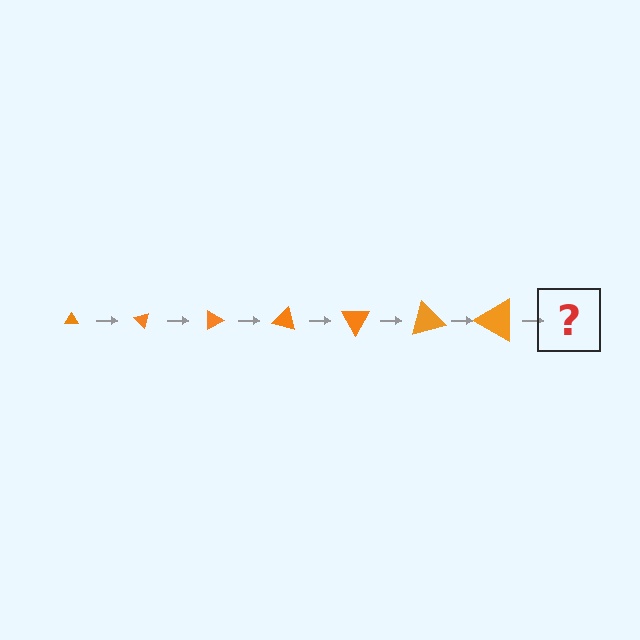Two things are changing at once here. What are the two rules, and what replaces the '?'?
The two rules are that the triangle grows larger each step and it rotates 45 degrees each step. The '?' should be a triangle, larger than the previous one and rotated 315 degrees from the start.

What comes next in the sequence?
The next element should be a triangle, larger than the previous one and rotated 315 degrees from the start.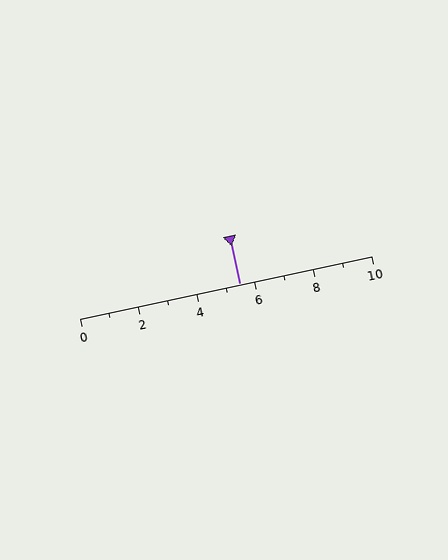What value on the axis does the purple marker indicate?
The marker indicates approximately 5.5.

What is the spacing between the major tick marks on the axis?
The major ticks are spaced 2 apart.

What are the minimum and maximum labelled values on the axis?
The axis runs from 0 to 10.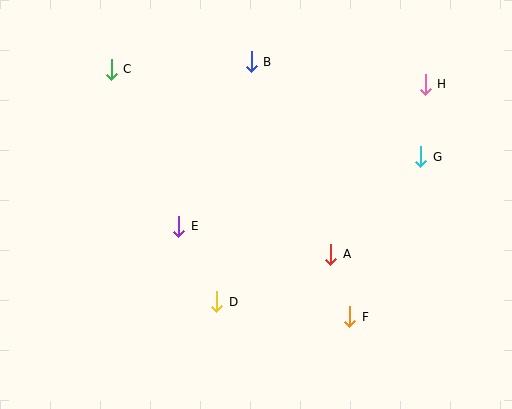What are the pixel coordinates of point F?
Point F is at (350, 317).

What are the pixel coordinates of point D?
Point D is at (217, 302).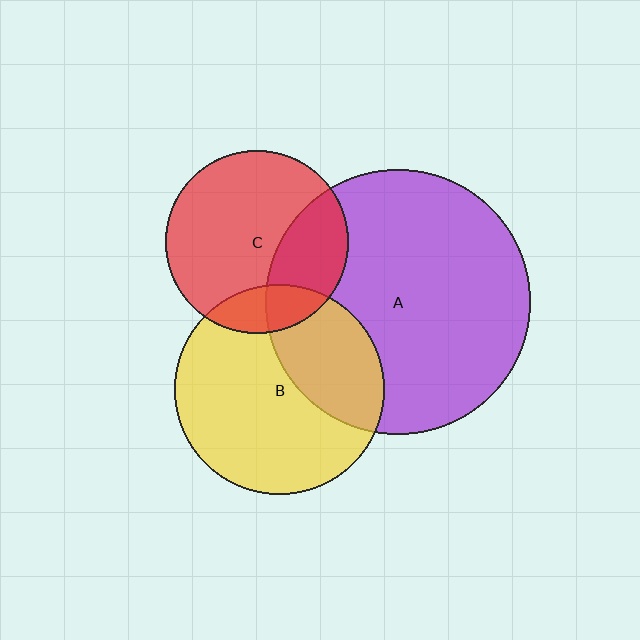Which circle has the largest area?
Circle A (purple).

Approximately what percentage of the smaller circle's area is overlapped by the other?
Approximately 15%.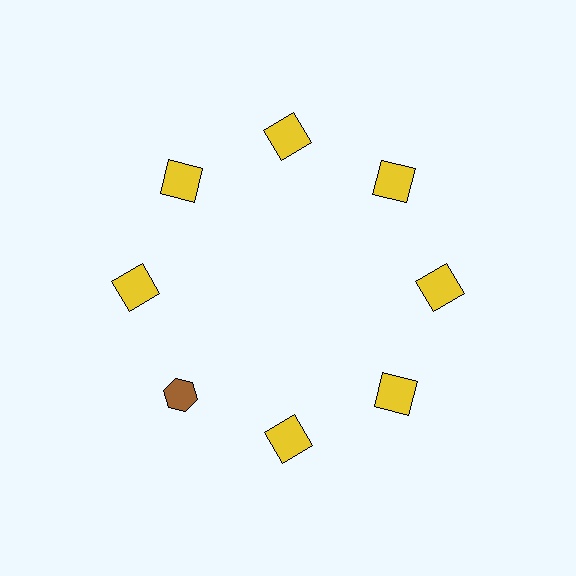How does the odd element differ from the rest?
It differs in both color (brown instead of yellow) and shape (hexagon instead of square).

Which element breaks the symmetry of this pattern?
The brown hexagon at roughly the 8 o'clock position breaks the symmetry. All other shapes are yellow squares.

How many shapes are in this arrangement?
There are 8 shapes arranged in a ring pattern.